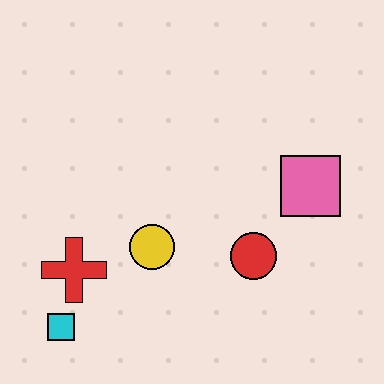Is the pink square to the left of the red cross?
No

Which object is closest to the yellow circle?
The red cross is closest to the yellow circle.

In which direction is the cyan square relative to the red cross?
The cyan square is below the red cross.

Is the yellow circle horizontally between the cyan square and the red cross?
No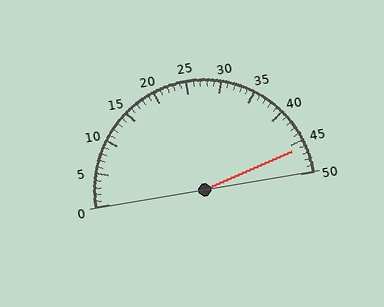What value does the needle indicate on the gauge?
The needle indicates approximately 46.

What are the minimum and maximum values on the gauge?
The gauge ranges from 0 to 50.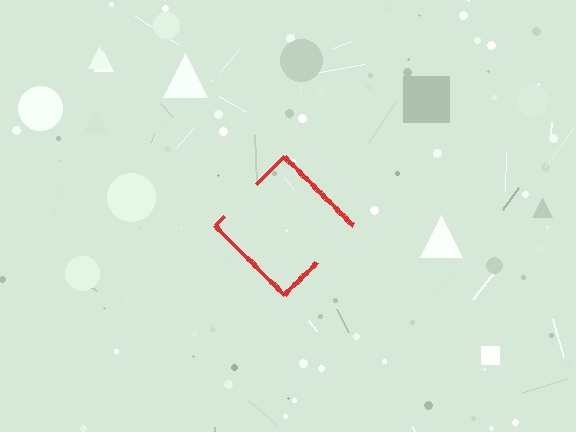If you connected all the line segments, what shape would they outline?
They would outline a diamond.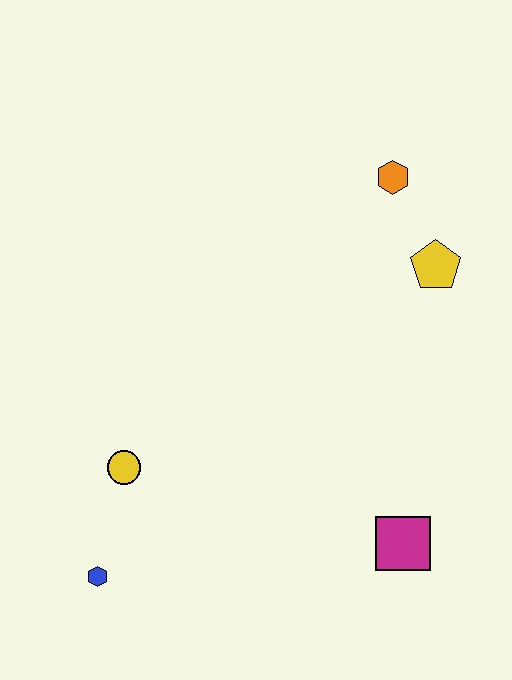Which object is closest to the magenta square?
The yellow pentagon is closest to the magenta square.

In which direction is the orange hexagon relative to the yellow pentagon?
The orange hexagon is above the yellow pentagon.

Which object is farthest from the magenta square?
The orange hexagon is farthest from the magenta square.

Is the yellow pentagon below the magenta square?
No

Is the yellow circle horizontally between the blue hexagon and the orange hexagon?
Yes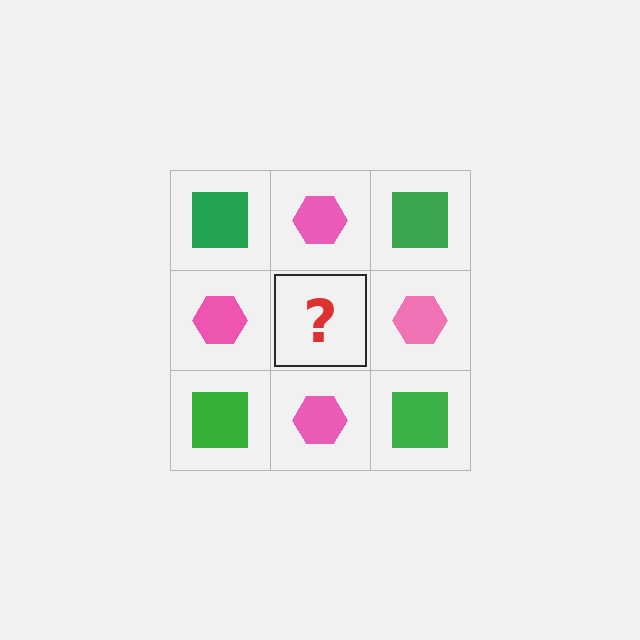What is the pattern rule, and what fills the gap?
The rule is that it alternates green square and pink hexagon in a checkerboard pattern. The gap should be filled with a green square.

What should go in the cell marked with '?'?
The missing cell should contain a green square.